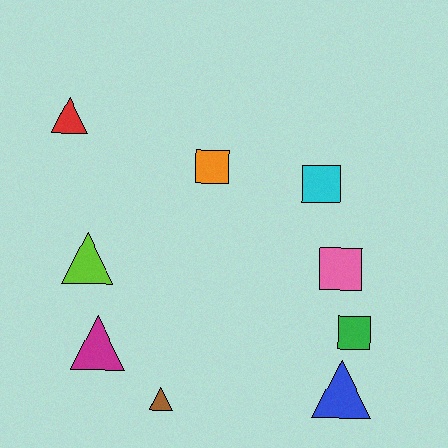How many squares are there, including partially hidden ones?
There are 4 squares.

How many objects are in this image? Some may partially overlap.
There are 9 objects.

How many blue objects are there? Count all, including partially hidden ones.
There is 1 blue object.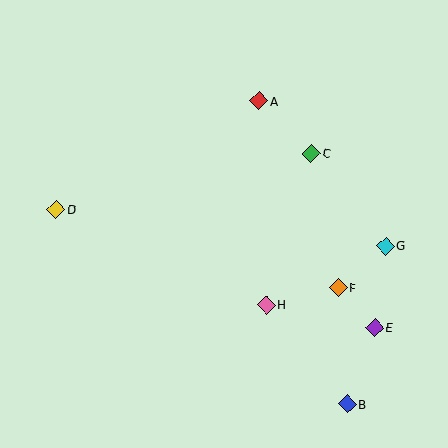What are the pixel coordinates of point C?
Point C is at (311, 153).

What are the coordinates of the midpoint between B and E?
The midpoint between B and E is at (361, 366).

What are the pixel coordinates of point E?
Point E is at (375, 327).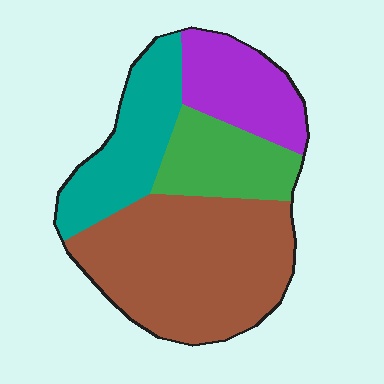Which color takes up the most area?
Brown, at roughly 45%.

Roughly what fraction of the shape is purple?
Purple takes up about one sixth (1/6) of the shape.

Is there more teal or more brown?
Brown.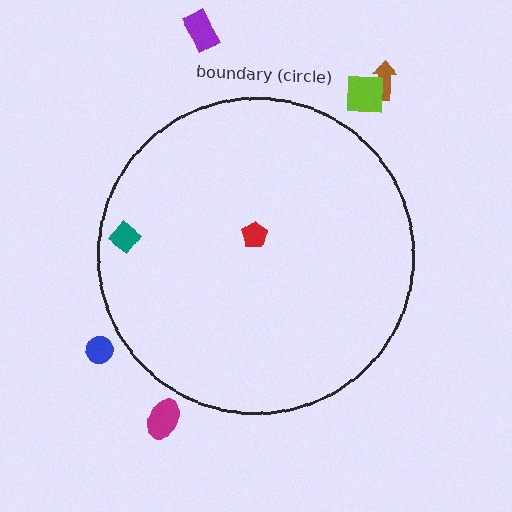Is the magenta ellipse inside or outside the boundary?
Outside.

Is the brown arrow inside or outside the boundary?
Outside.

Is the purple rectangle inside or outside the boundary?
Outside.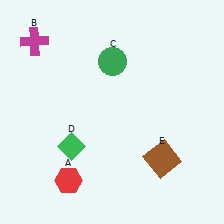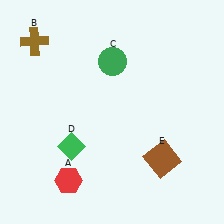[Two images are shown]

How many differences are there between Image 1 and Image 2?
There is 1 difference between the two images.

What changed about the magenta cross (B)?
In Image 1, B is magenta. In Image 2, it changed to brown.